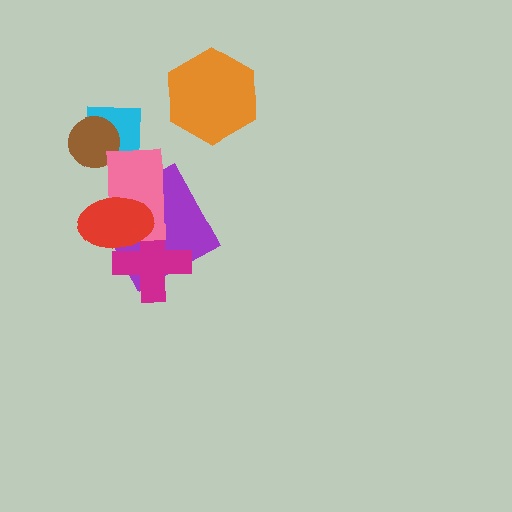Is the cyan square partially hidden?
Yes, it is partially covered by another shape.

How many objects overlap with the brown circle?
1 object overlaps with the brown circle.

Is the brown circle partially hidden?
No, no other shape covers it.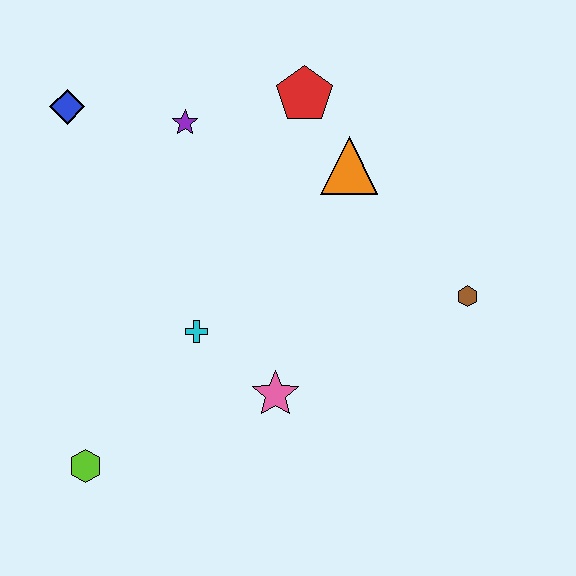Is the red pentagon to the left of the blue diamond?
No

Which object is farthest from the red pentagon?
The lime hexagon is farthest from the red pentagon.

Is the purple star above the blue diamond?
No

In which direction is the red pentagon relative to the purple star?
The red pentagon is to the right of the purple star.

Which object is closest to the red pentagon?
The orange triangle is closest to the red pentagon.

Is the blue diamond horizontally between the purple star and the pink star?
No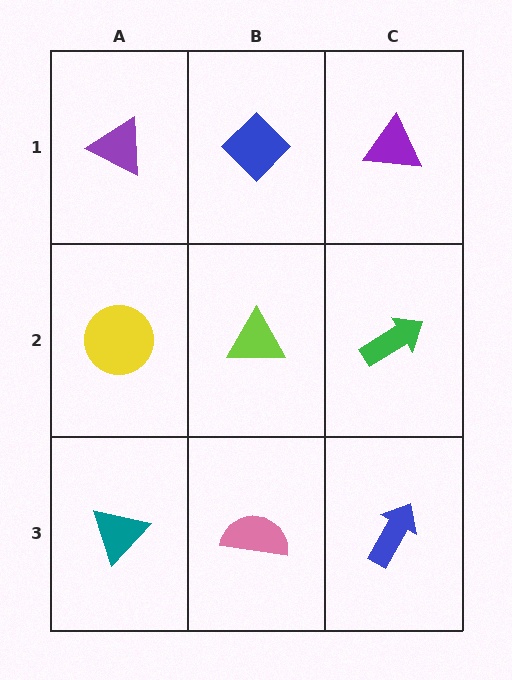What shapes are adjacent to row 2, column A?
A purple triangle (row 1, column A), a teal triangle (row 3, column A), a lime triangle (row 2, column B).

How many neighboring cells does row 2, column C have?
3.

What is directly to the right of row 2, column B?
A green arrow.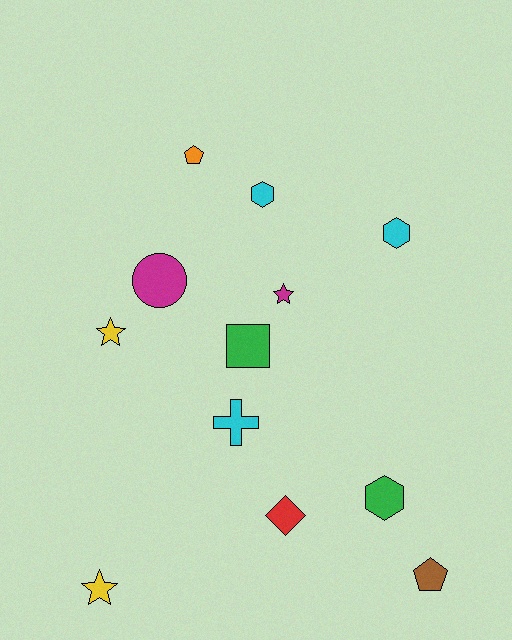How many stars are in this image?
There are 3 stars.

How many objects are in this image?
There are 12 objects.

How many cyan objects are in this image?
There are 3 cyan objects.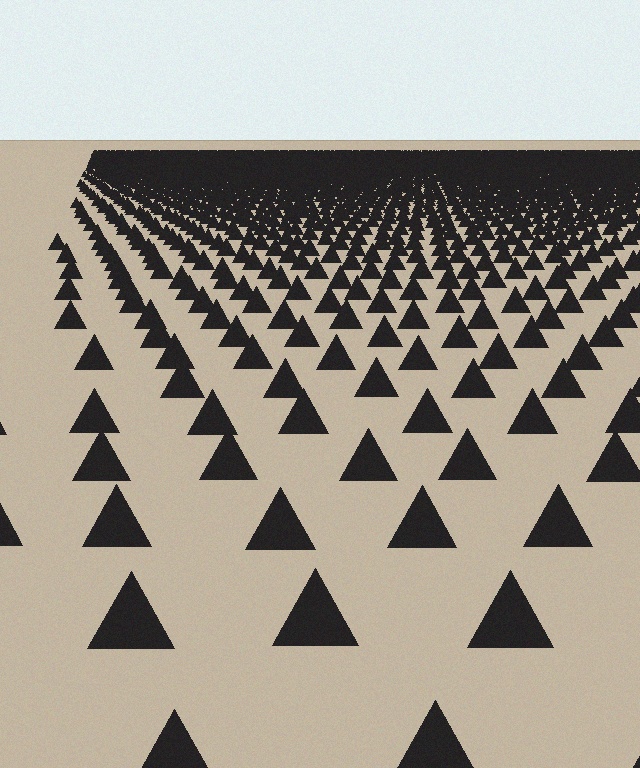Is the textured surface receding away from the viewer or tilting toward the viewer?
The surface is receding away from the viewer. Texture elements get smaller and denser toward the top.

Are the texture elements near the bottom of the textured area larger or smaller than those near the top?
Larger. Near the bottom, elements are closer to the viewer and appear at a bigger on-screen size.